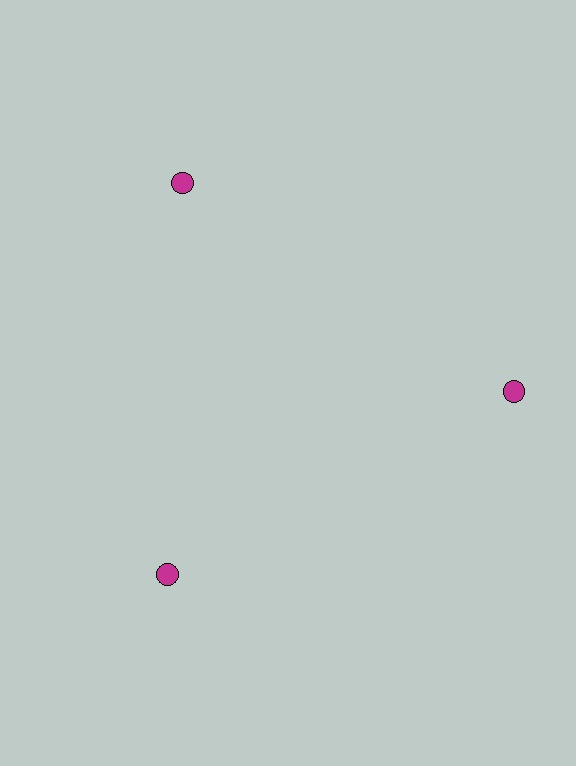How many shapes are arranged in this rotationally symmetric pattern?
There are 3 shapes, arranged in 3 groups of 1.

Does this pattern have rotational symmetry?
Yes, this pattern has 3-fold rotational symmetry. It looks the same after rotating 120 degrees around the center.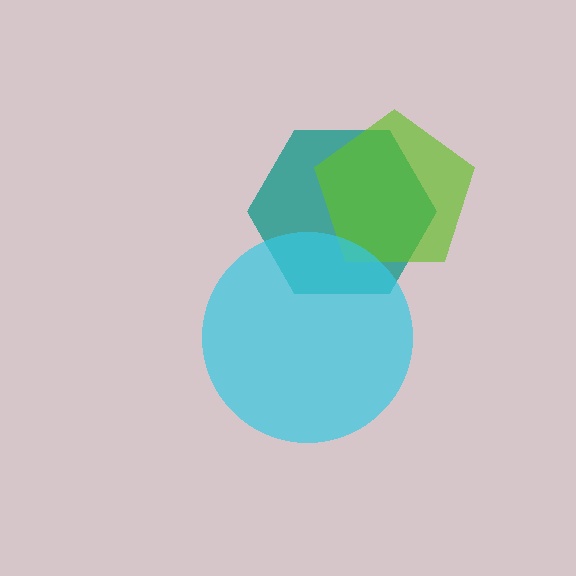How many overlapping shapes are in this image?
There are 3 overlapping shapes in the image.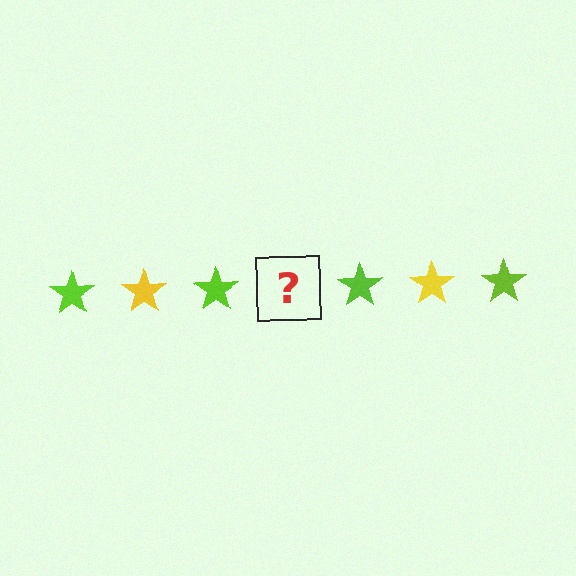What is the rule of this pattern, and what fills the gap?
The rule is that the pattern cycles through lime, yellow stars. The gap should be filled with a yellow star.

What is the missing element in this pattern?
The missing element is a yellow star.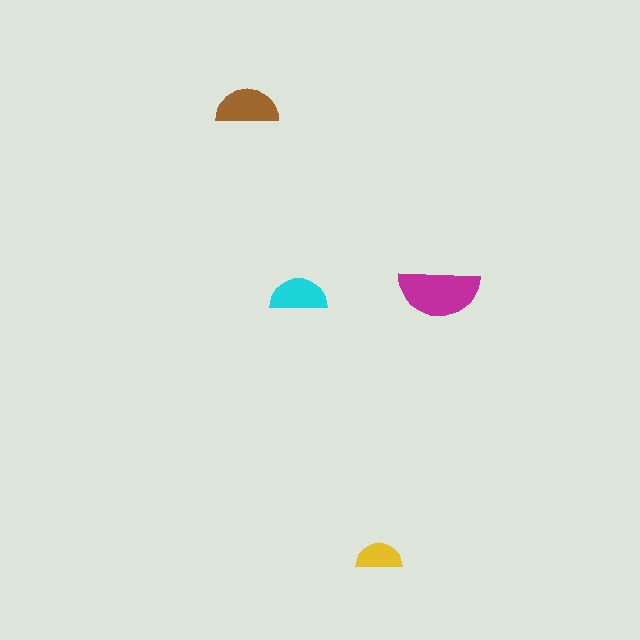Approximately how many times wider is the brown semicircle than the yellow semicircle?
About 1.5 times wider.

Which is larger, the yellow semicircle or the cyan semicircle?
The cyan one.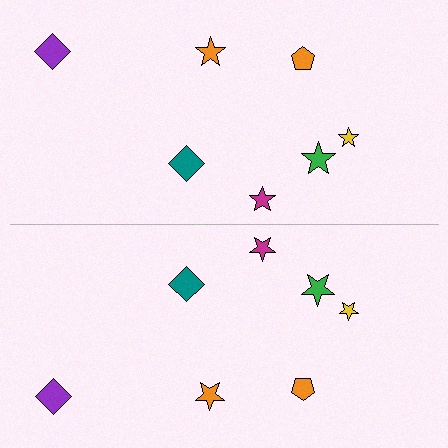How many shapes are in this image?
There are 14 shapes in this image.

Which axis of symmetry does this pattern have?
The pattern has a horizontal axis of symmetry running through the center of the image.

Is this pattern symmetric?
Yes, this pattern has bilateral (reflection) symmetry.